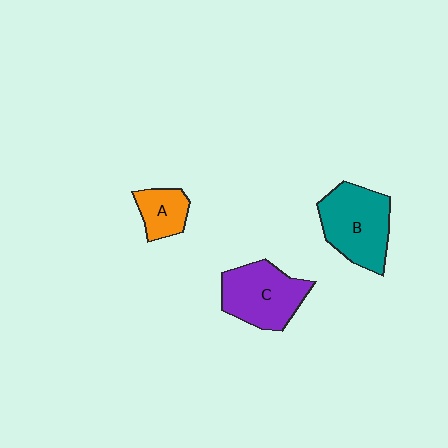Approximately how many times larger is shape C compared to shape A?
Approximately 2.0 times.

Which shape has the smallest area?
Shape A (orange).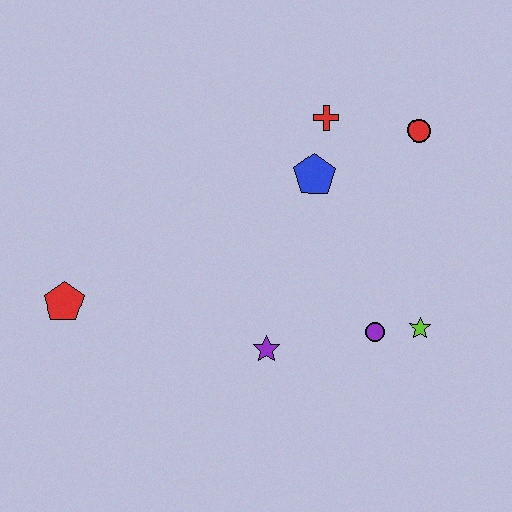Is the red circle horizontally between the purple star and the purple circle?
No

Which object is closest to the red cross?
The blue pentagon is closest to the red cross.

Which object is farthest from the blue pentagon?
The red pentagon is farthest from the blue pentagon.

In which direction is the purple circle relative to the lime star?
The purple circle is to the left of the lime star.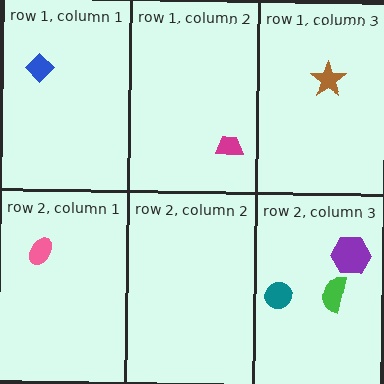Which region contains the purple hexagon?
The row 2, column 3 region.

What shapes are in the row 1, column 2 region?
The magenta trapezoid.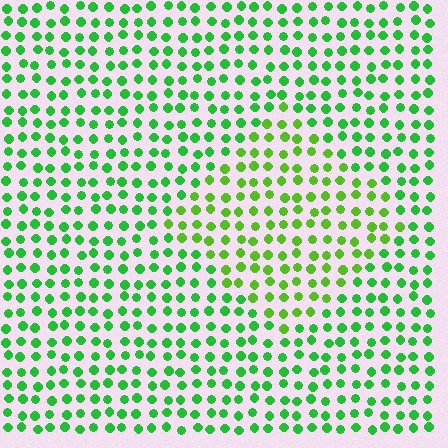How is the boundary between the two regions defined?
The boundary is defined purely by a slight shift in hue (about 27 degrees). Spacing, size, and orientation are identical on both sides.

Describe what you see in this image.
The image is filled with small green elements in a uniform arrangement. A diamond-shaped region is visible where the elements are tinted to a slightly different hue, forming a subtle color boundary.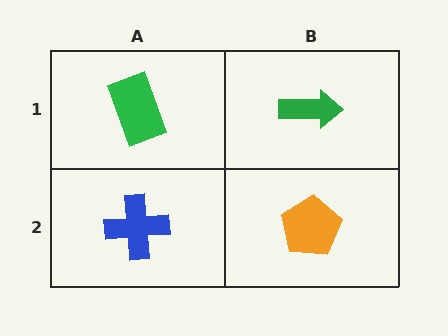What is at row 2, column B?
An orange pentagon.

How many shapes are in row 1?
2 shapes.